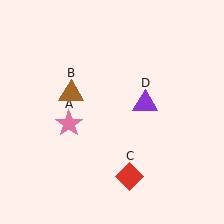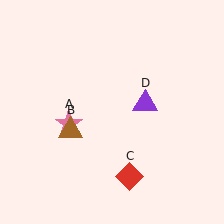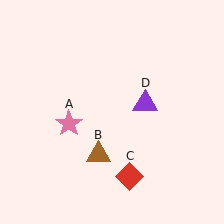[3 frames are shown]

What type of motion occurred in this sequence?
The brown triangle (object B) rotated counterclockwise around the center of the scene.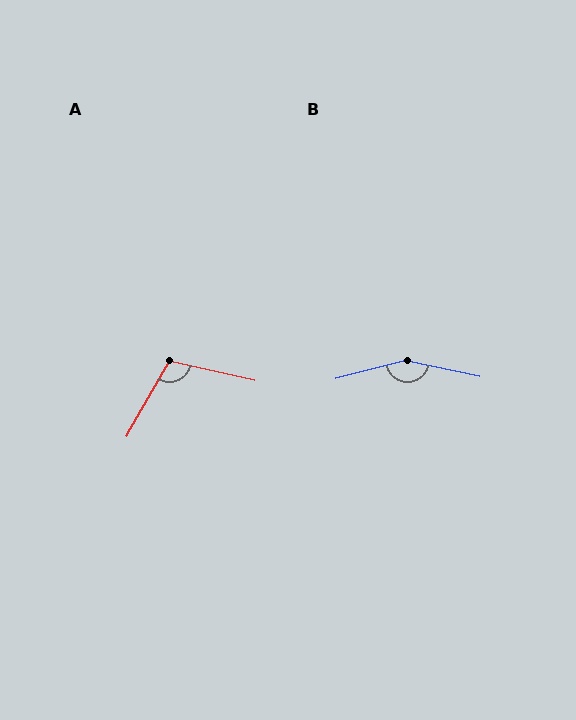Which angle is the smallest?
A, at approximately 107 degrees.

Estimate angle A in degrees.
Approximately 107 degrees.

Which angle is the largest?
B, at approximately 153 degrees.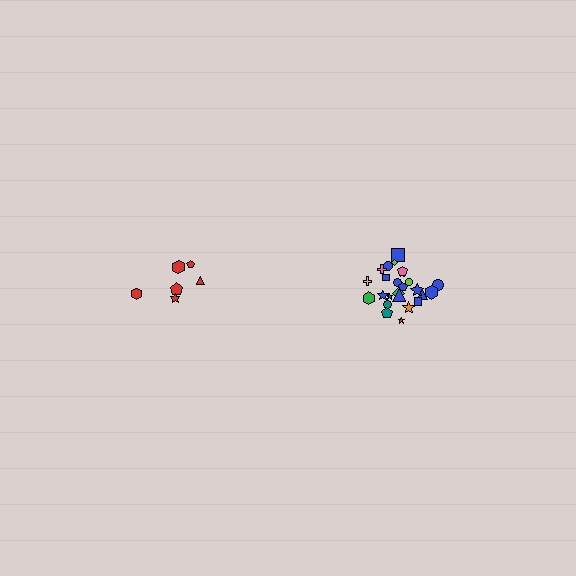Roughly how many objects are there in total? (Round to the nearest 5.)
Roughly 30 objects in total.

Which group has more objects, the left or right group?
The right group.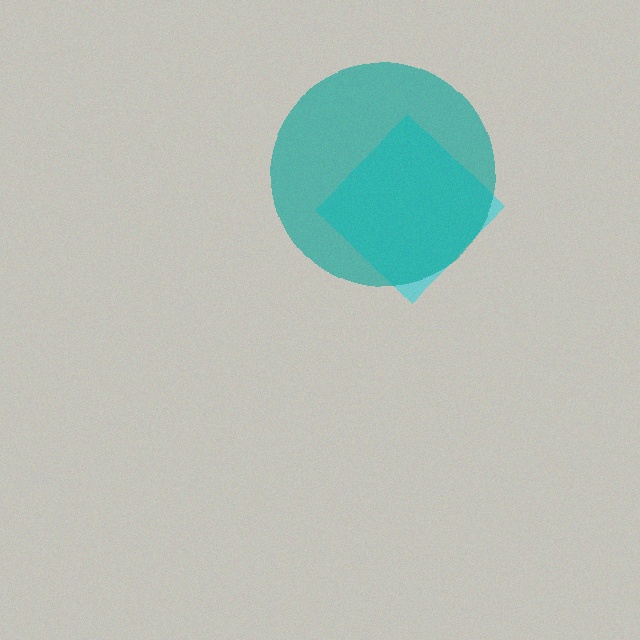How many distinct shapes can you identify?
There are 2 distinct shapes: a cyan diamond, a teal circle.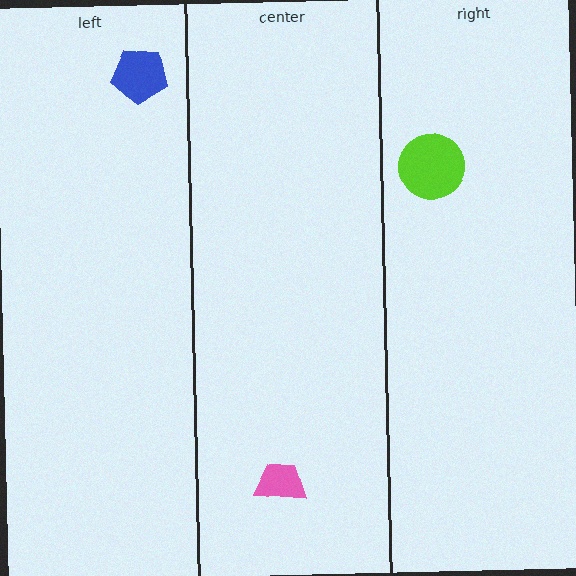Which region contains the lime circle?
The right region.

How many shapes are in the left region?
1.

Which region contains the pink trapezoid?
The center region.